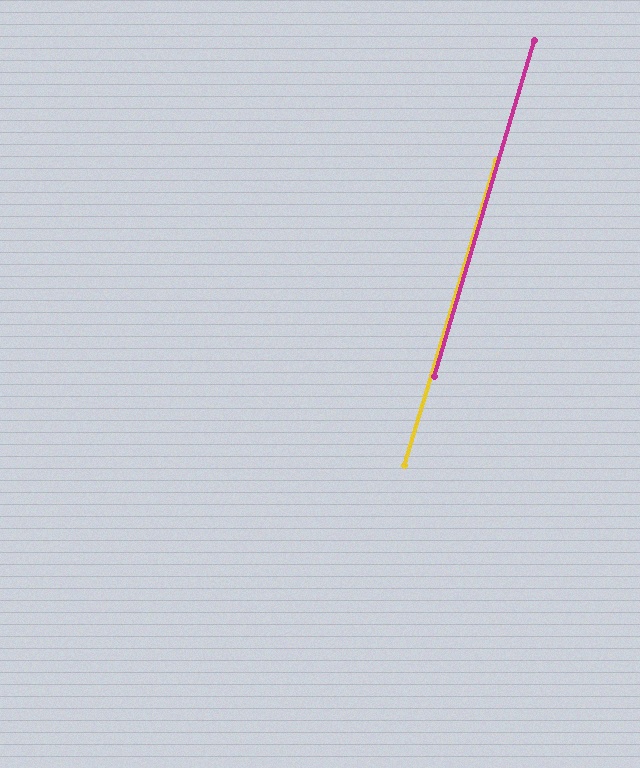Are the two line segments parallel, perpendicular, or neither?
Parallel — their directions differ by only 0.3°.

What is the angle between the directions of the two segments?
Approximately 0 degrees.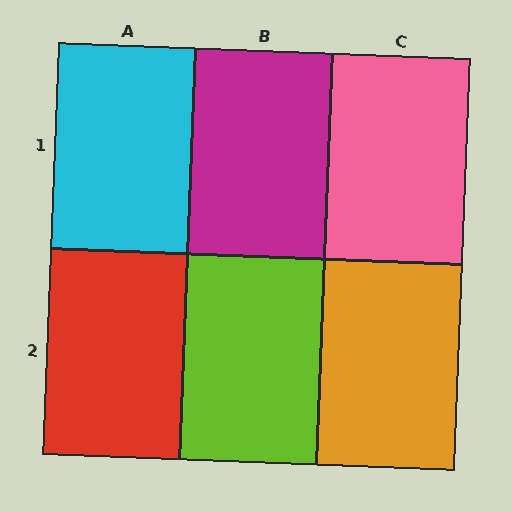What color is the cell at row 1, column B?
Magenta.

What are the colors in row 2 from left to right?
Red, lime, orange.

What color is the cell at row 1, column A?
Cyan.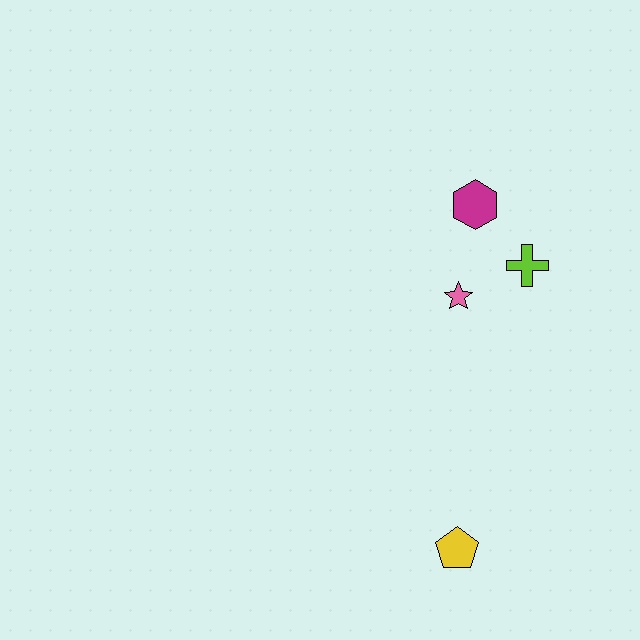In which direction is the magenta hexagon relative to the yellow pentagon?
The magenta hexagon is above the yellow pentagon.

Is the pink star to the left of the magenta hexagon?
Yes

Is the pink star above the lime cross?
No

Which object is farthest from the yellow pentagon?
The magenta hexagon is farthest from the yellow pentagon.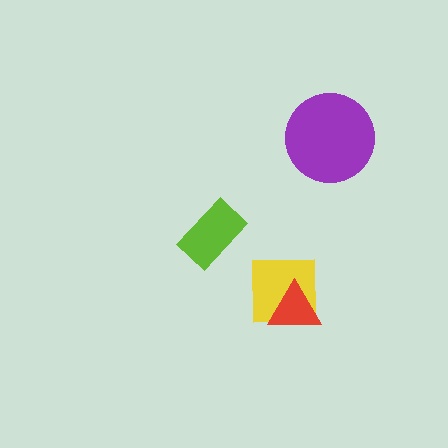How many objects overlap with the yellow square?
1 object overlaps with the yellow square.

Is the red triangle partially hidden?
No, no other shape covers it.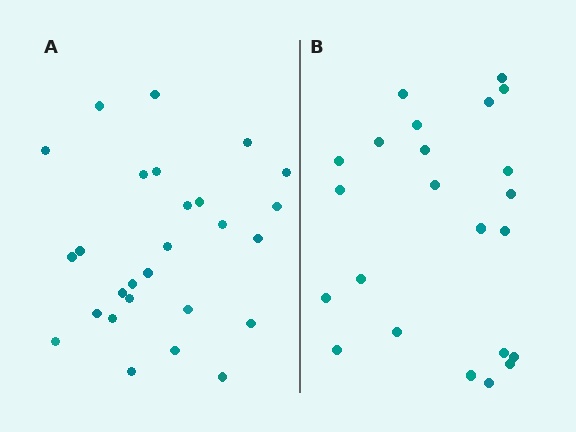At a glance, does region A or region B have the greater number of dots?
Region A (the left region) has more dots.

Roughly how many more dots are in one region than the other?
Region A has about 4 more dots than region B.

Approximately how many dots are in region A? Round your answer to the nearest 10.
About 30 dots. (The exact count is 27, which rounds to 30.)